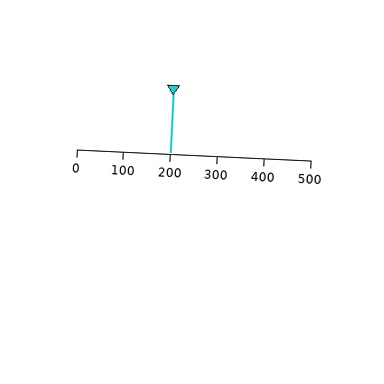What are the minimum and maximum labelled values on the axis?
The axis runs from 0 to 500.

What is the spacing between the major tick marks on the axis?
The major ticks are spaced 100 apart.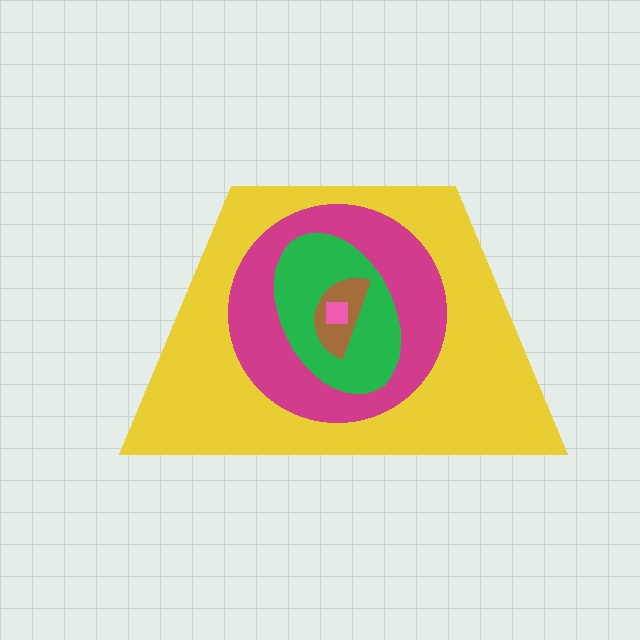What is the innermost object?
The pink square.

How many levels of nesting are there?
5.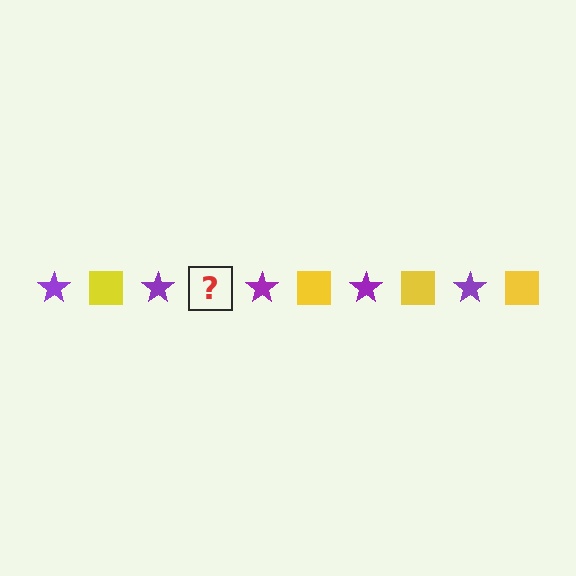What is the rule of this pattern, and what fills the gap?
The rule is that the pattern alternates between purple star and yellow square. The gap should be filled with a yellow square.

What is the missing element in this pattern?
The missing element is a yellow square.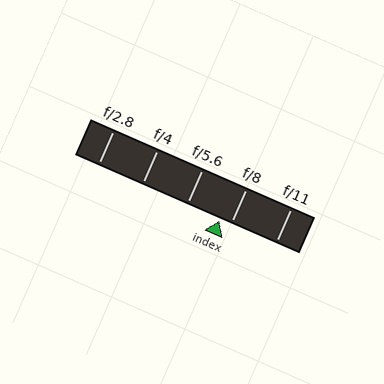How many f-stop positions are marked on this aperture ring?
There are 5 f-stop positions marked.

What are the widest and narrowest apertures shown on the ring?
The widest aperture shown is f/2.8 and the narrowest is f/11.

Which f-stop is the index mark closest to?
The index mark is closest to f/8.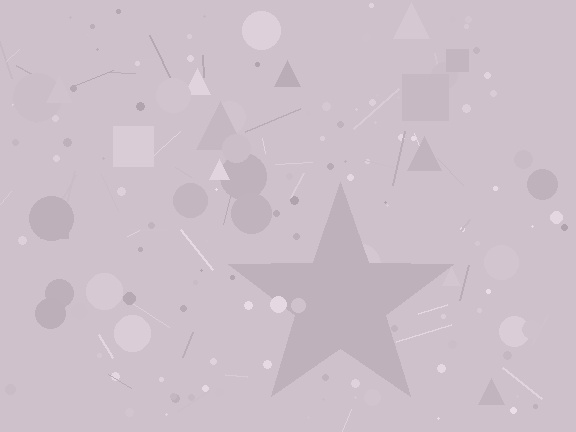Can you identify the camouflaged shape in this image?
The camouflaged shape is a star.